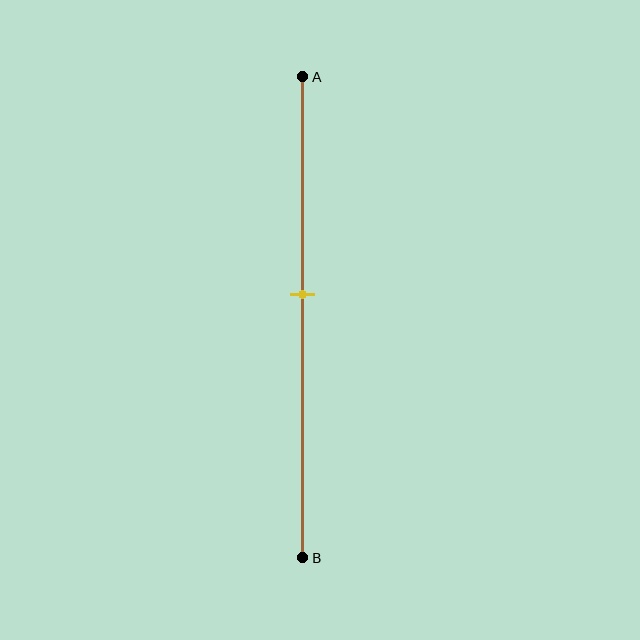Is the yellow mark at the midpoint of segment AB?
No, the mark is at about 45% from A, not at the 50% midpoint.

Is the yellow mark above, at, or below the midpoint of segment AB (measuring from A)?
The yellow mark is above the midpoint of segment AB.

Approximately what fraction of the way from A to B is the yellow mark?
The yellow mark is approximately 45% of the way from A to B.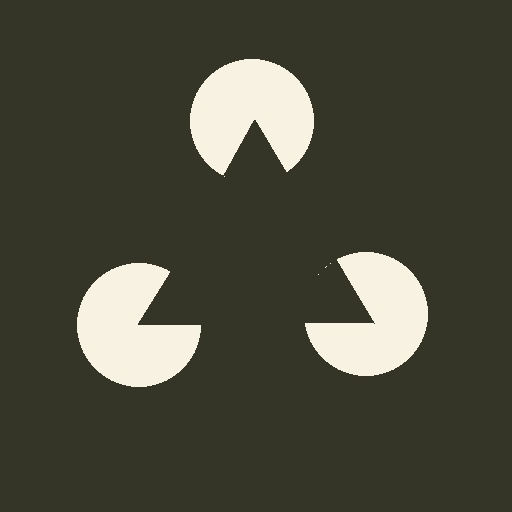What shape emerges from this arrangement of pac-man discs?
An illusory triangle — its edges are inferred from the aligned wedge cuts in the pac-man discs, not physically drawn.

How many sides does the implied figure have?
3 sides.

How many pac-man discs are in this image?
There are 3 — one at each vertex of the illusory triangle.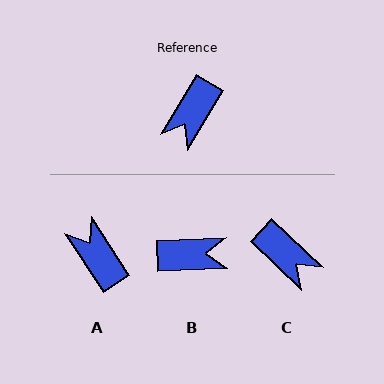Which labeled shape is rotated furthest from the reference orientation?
B, about 124 degrees away.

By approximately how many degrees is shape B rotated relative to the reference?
Approximately 124 degrees counter-clockwise.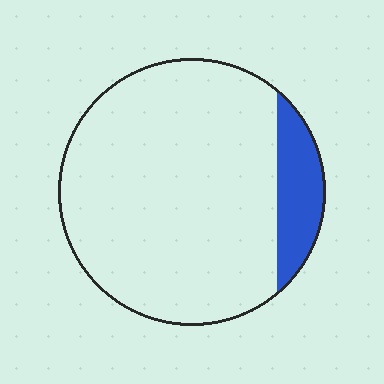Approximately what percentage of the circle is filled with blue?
Approximately 15%.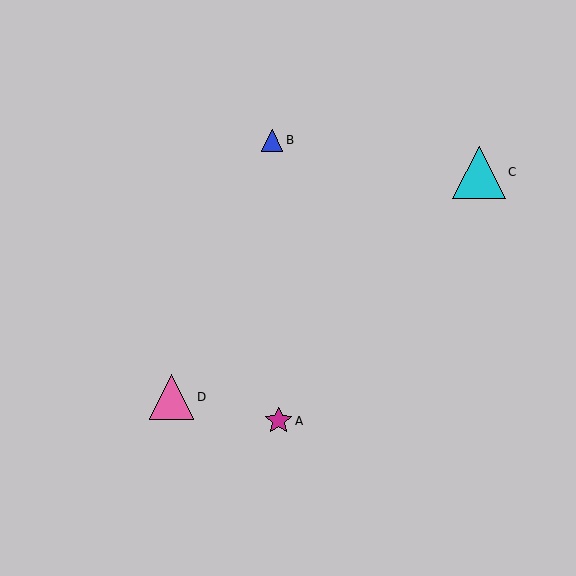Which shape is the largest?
The cyan triangle (labeled C) is the largest.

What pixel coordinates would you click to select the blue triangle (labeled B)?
Click at (272, 140) to select the blue triangle B.